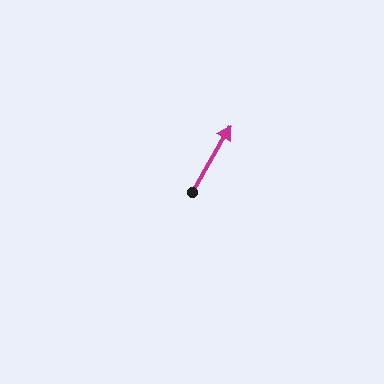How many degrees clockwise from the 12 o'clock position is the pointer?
Approximately 30 degrees.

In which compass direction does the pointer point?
Northeast.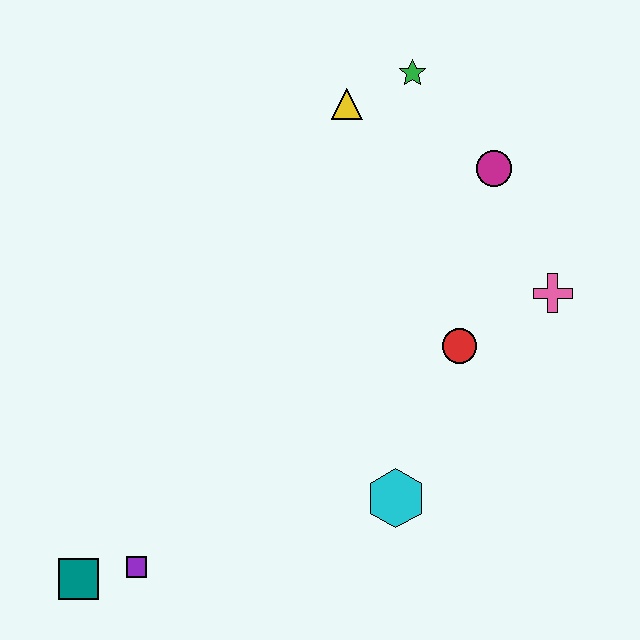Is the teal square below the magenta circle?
Yes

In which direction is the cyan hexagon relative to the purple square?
The cyan hexagon is to the right of the purple square.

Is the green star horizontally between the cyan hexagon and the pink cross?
Yes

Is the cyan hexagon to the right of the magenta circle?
No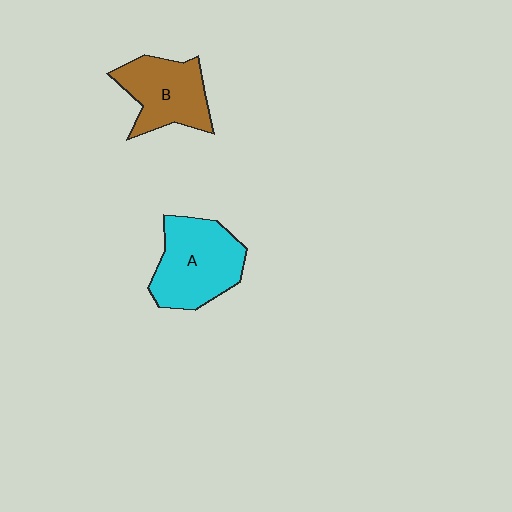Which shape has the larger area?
Shape A (cyan).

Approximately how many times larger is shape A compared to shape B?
Approximately 1.2 times.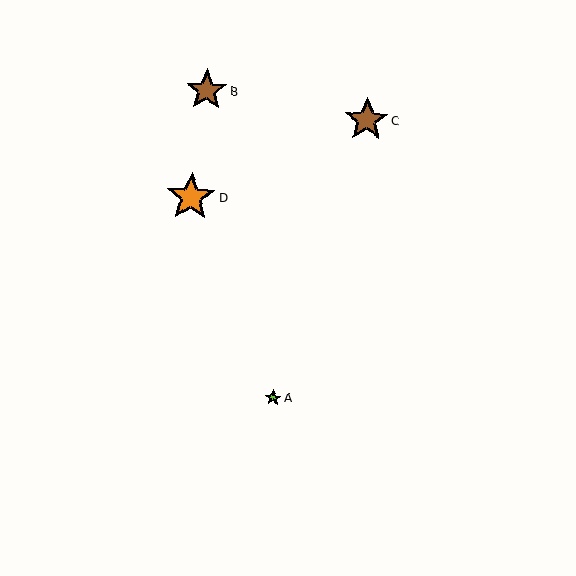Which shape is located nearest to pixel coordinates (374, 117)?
The brown star (labeled C) at (367, 120) is nearest to that location.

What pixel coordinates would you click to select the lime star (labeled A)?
Click at (273, 398) to select the lime star A.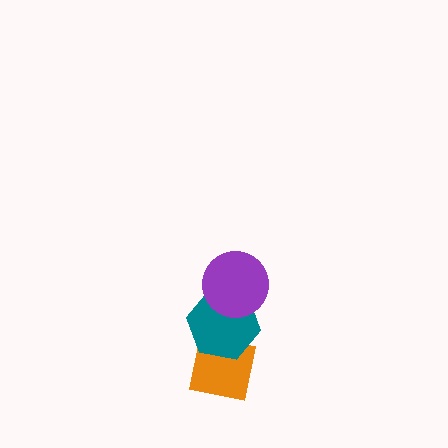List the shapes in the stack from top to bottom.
From top to bottom: the purple circle, the teal hexagon, the orange square.